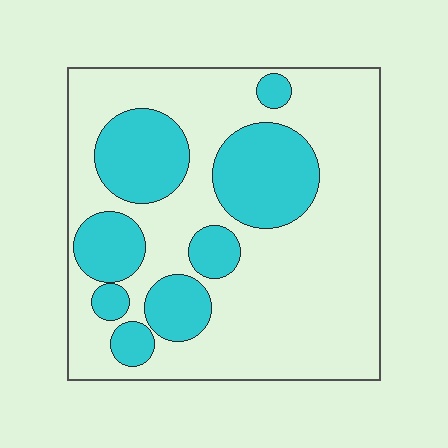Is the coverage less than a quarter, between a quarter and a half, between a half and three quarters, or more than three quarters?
Between a quarter and a half.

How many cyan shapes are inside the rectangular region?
8.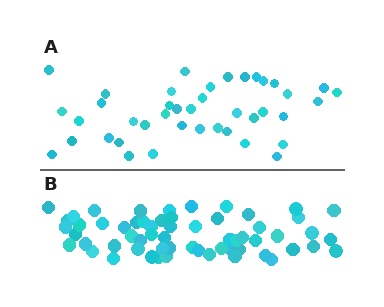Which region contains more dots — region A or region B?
Region B (the bottom region) has more dots.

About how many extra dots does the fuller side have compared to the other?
Region B has approximately 20 more dots than region A.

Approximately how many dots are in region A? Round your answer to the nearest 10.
About 40 dots. (The exact count is 41, which rounds to 40.)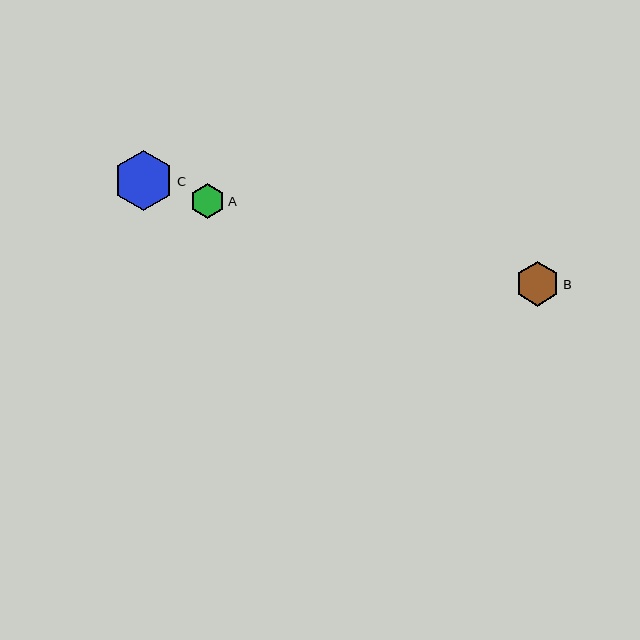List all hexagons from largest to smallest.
From largest to smallest: C, B, A.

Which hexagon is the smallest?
Hexagon A is the smallest with a size of approximately 34 pixels.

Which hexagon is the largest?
Hexagon C is the largest with a size of approximately 60 pixels.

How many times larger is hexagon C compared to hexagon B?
Hexagon C is approximately 1.3 times the size of hexagon B.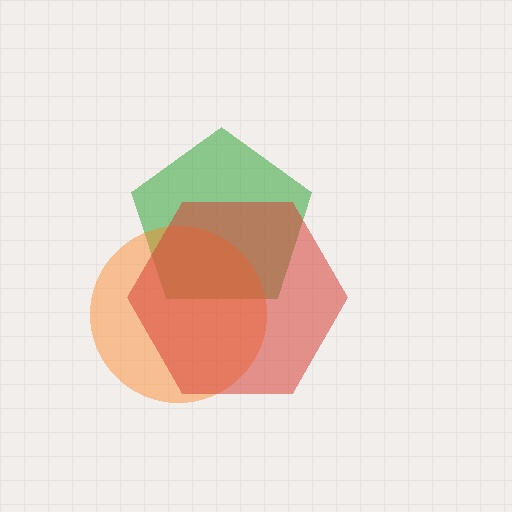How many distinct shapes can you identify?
There are 3 distinct shapes: a green pentagon, an orange circle, a red hexagon.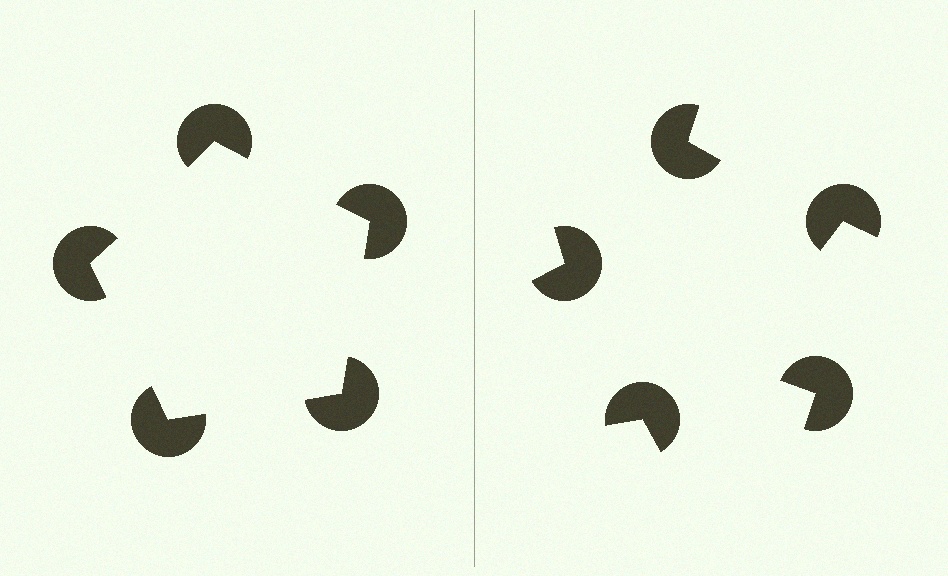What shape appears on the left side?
An illusory pentagon.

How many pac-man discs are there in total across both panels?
10 — 5 on each side.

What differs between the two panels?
The pac-man discs are positioned identically on both sides; only the wedge orientations differ. On the left they align to a pentagon; on the right they are misaligned.